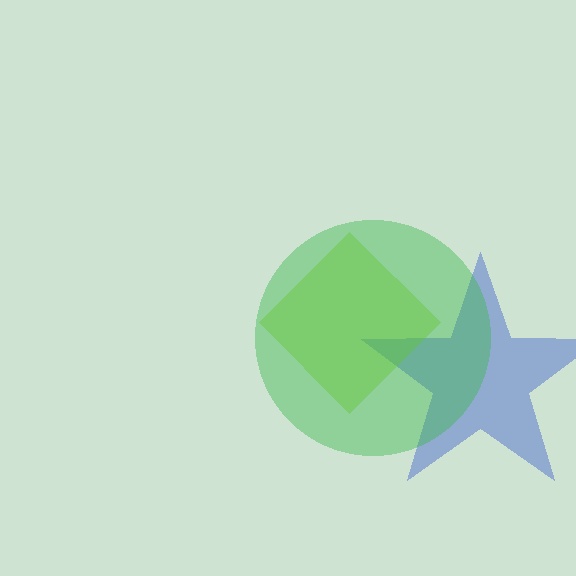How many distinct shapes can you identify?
There are 3 distinct shapes: a blue star, a green circle, a lime diamond.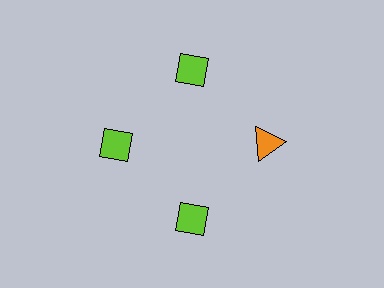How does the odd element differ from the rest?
It differs in both color (orange instead of lime) and shape (triangle instead of diamond).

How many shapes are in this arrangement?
There are 4 shapes arranged in a ring pattern.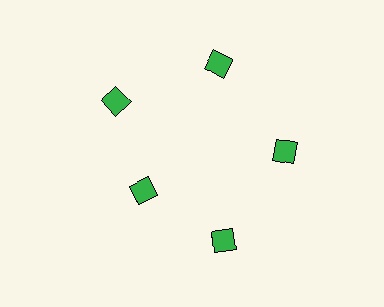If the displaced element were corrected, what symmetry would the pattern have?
It would have 5-fold rotational symmetry — the pattern would map onto itself every 72 degrees.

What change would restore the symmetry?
The symmetry would be restored by moving it outward, back onto the ring so that all 5 diamonds sit at equal angles and equal distance from the center.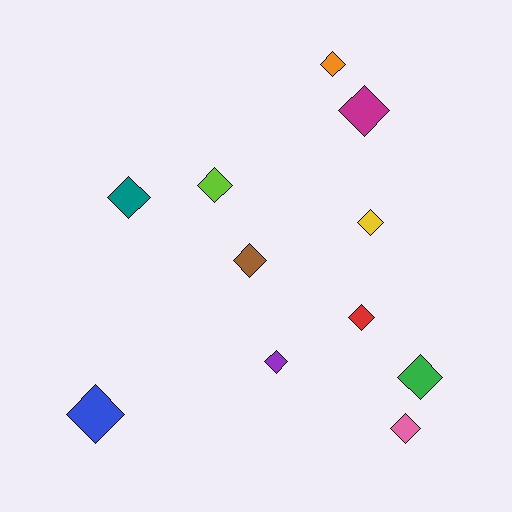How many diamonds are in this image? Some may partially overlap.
There are 11 diamonds.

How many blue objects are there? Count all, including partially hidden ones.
There is 1 blue object.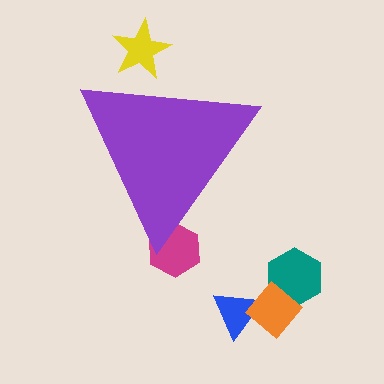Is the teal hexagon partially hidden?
No, the teal hexagon is fully visible.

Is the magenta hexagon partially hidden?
Yes, the magenta hexagon is partially hidden behind the purple triangle.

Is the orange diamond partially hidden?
No, the orange diamond is fully visible.